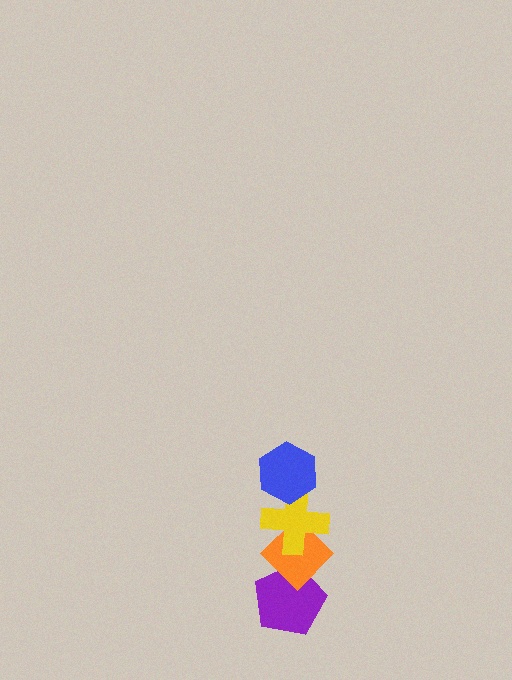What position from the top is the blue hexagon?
The blue hexagon is 1st from the top.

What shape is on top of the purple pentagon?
The orange diamond is on top of the purple pentagon.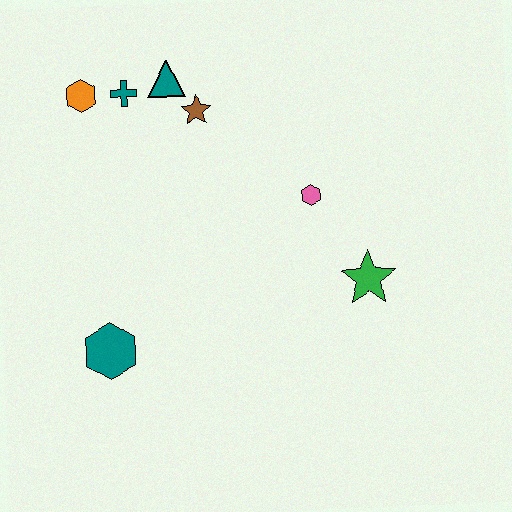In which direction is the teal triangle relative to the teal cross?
The teal triangle is to the right of the teal cross.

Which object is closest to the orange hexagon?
The teal cross is closest to the orange hexagon.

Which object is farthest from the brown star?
The teal hexagon is farthest from the brown star.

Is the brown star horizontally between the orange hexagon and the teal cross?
No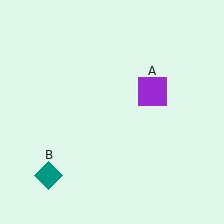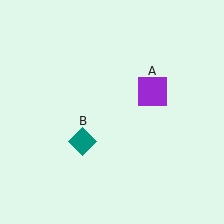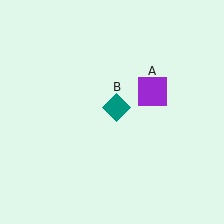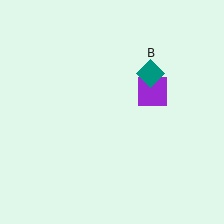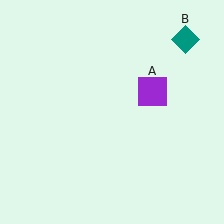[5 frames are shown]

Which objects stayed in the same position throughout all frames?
Purple square (object A) remained stationary.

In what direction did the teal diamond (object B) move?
The teal diamond (object B) moved up and to the right.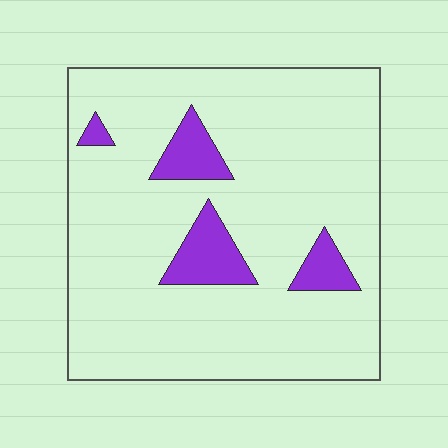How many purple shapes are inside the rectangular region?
4.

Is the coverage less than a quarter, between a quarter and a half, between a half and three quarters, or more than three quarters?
Less than a quarter.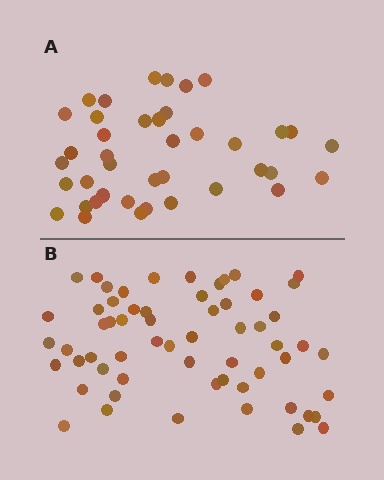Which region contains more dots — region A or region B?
Region B (the bottom region) has more dots.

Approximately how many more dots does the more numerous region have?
Region B has approximately 20 more dots than region A.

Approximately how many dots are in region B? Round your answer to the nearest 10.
About 60 dots.